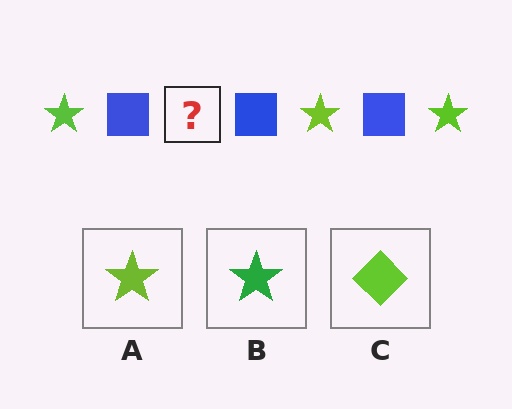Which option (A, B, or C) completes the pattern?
A.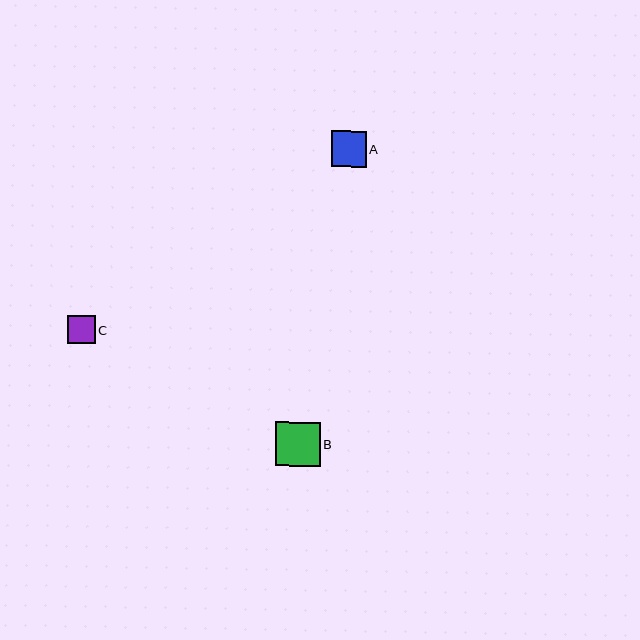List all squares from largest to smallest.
From largest to smallest: B, A, C.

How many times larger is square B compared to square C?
Square B is approximately 1.6 times the size of square C.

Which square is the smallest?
Square C is the smallest with a size of approximately 28 pixels.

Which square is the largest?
Square B is the largest with a size of approximately 44 pixels.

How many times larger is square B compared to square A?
Square B is approximately 1.3 times the size of square A.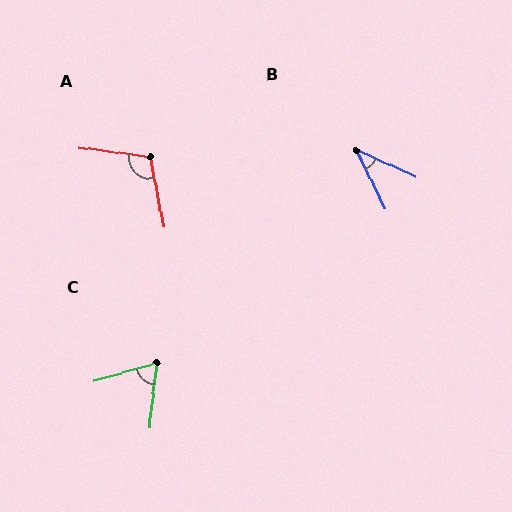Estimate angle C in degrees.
Approximately 67 degrees.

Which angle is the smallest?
B, at approximately 40 degrees.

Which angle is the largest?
A, at approximately 109 degrees.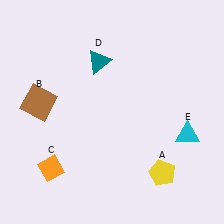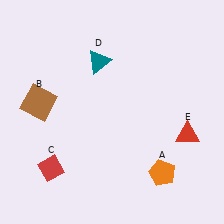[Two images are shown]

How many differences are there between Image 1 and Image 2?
There are 3 differences between the two images.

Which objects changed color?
A changed from yellow to orange. C changed from orange to red. E changed from cyan to red.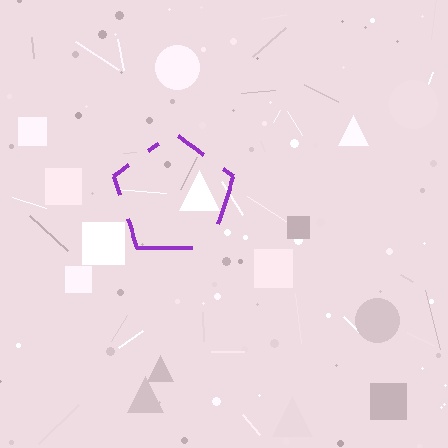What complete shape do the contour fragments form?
The contour fragments form a pentagon.